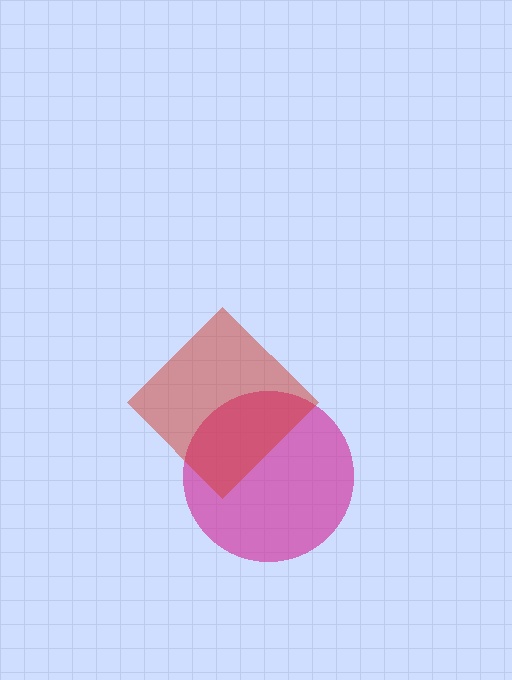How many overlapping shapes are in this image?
There are 2 overlapping shapes in the image.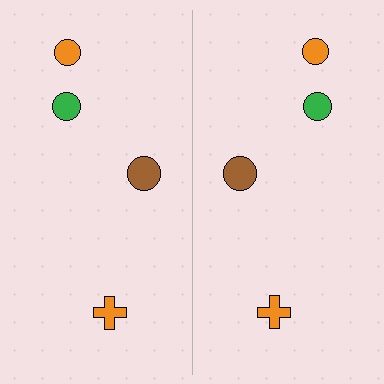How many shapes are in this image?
There are 8 shapes in this image.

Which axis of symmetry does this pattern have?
The pattern has a vertical axis of symmetry running through the center of the image.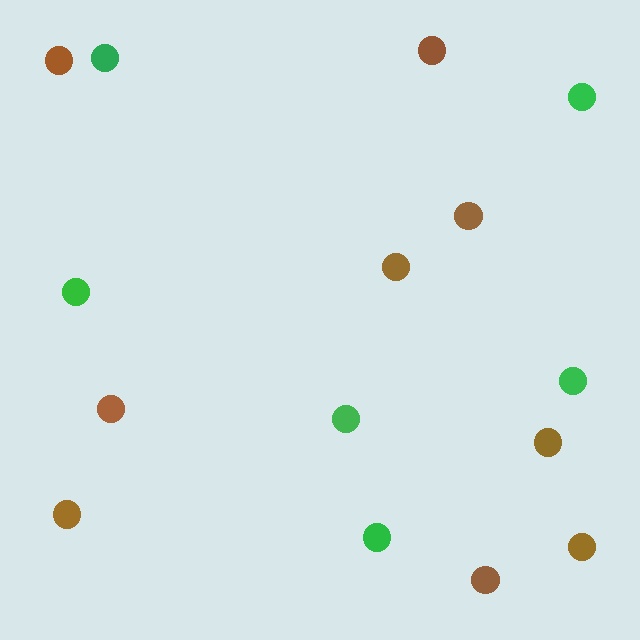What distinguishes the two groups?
There are 2 groups: one group of brown circles (9) and one group of green circles (6).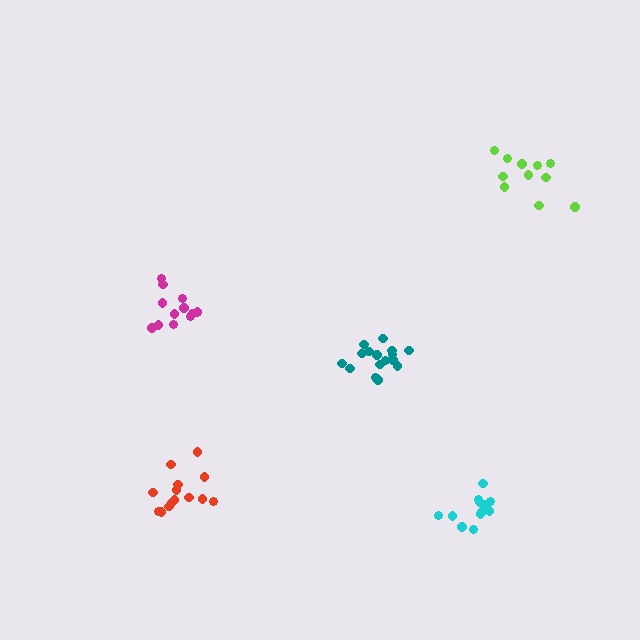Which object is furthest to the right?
The lime cluster is rightmost.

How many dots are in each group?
Group 1: 16 dots, Group 2: 14 dots, Group 3: 13 dots, Group 4: 11 dots, Group 5: 12 dots (66 total).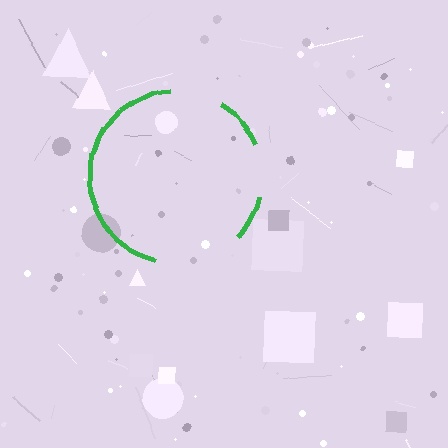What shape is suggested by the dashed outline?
The dashed outline suggests a circle.